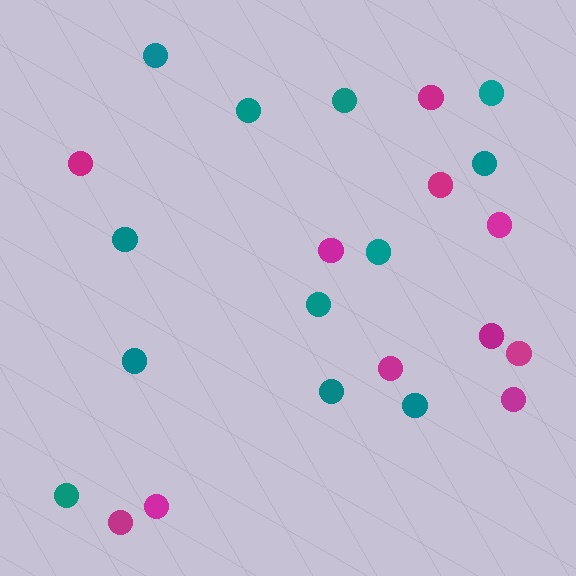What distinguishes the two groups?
There are 2 groups: one group of teal circles (12) and one group of magenta circles (11).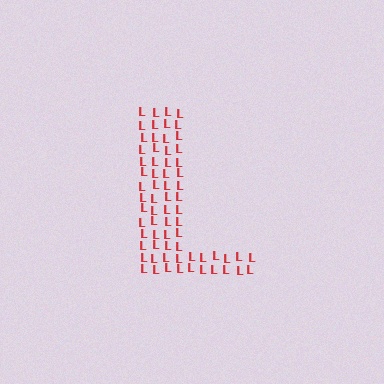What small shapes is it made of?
It is made of small letter L's.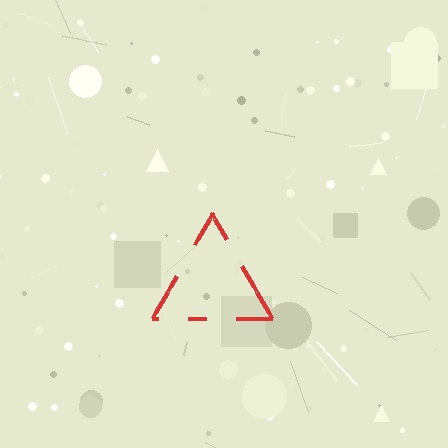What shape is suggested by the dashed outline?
The dashed outline suggests a triangle.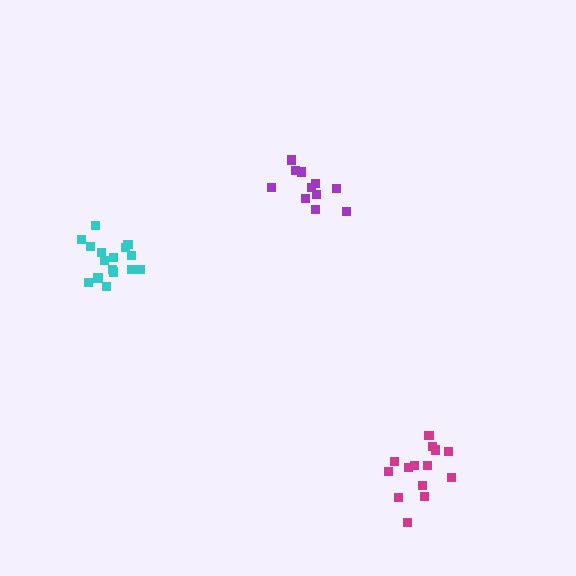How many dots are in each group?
Group 1: 14 dots, Group 2: 11 dots, Group 3: 17 dots (42 total).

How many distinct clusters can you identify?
There are 3 distinct clusters.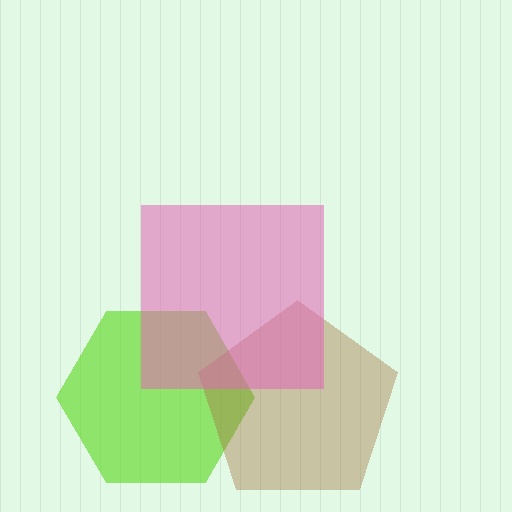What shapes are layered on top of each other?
The layered shapes are: a lime hexagon, a brown pentagon, a pink square.